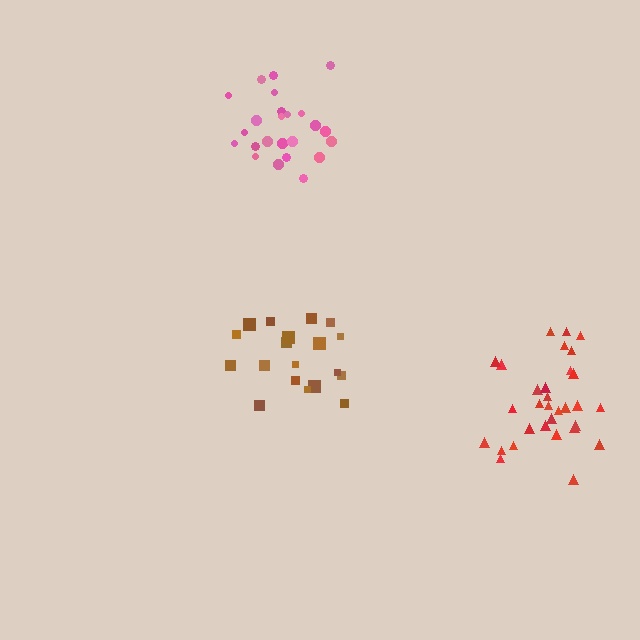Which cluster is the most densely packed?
Red.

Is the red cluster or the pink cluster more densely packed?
Red.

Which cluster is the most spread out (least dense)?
Brown.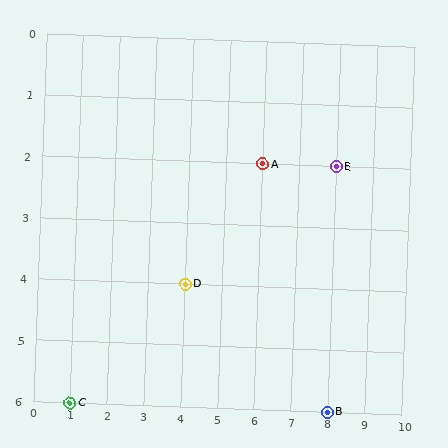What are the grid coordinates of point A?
Point A is at grid coordinates (6, 2).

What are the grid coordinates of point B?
Point B is at grid coordinates (8, 6).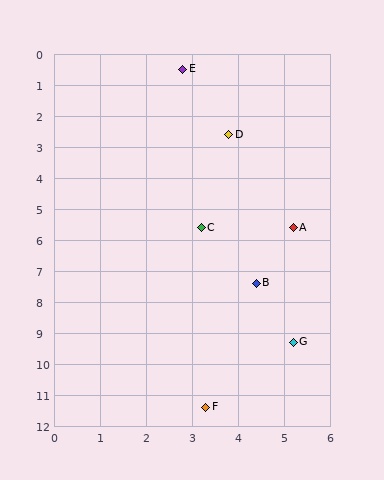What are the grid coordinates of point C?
Point C is at approximately (3.2, 5.6).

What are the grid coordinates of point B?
Point B is at approximately (4.4, 7.4).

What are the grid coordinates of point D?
Point D is at approximately (3.8, 2.6).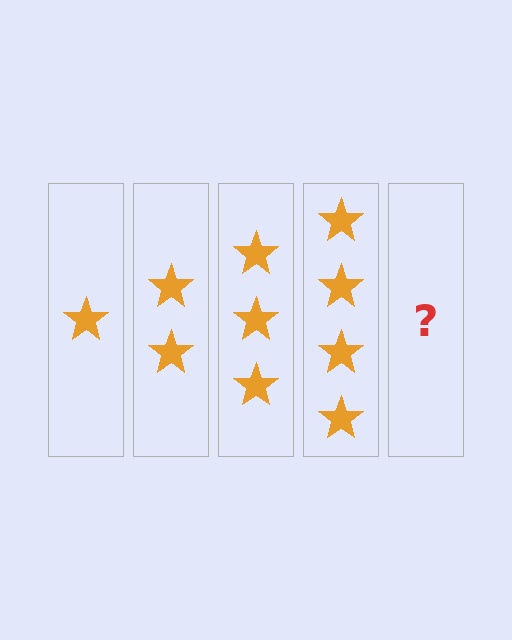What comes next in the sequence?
The next element should be 5 stars.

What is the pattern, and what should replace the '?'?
The pattern is that each step adds one more star. The '?' should be 5 stars.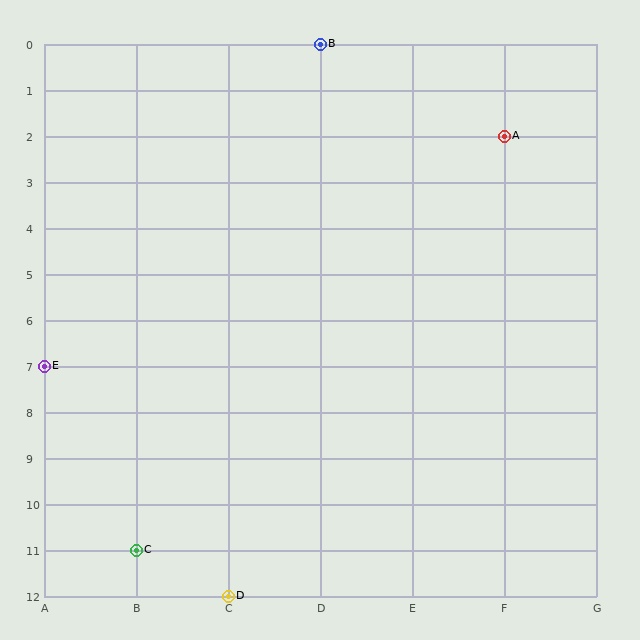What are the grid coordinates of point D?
Point D is at grid coordinates (C, 12).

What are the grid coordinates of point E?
Point E is at grid coordinates (A, 7).